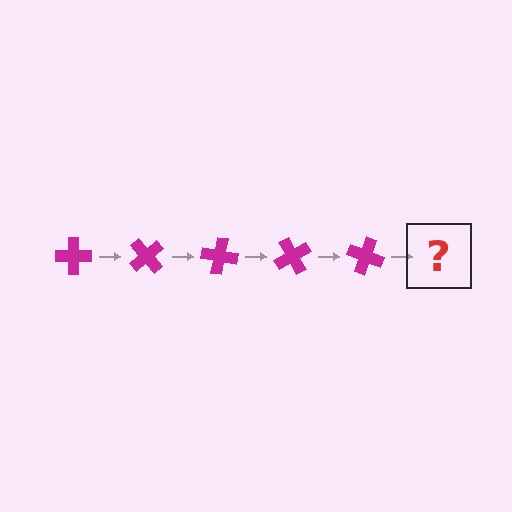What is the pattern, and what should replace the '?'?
The pattern is that the cross rotates 50 degrees each step. The '?' should be a magenta cross rotated 250 degrees.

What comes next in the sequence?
The next element should be a magenta cross rotated 250 degrees.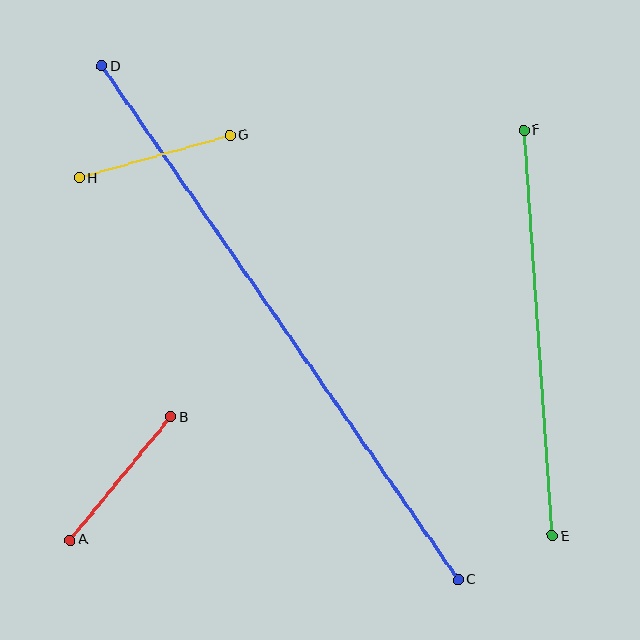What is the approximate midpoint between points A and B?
The midpoint is at approximately (121, 478) pixels.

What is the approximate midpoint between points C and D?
The midpoint is at approximately (280, 323) pixels.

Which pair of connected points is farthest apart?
Points C and D are farthest apart.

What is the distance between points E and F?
The distance is approximately 407 pixels.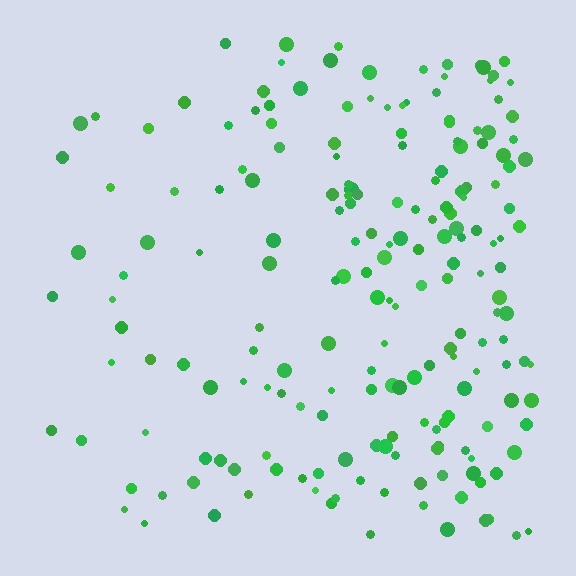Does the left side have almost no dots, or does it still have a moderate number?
Still a moderate number, just noticeably fewer than the right.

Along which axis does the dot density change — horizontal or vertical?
Horizontal.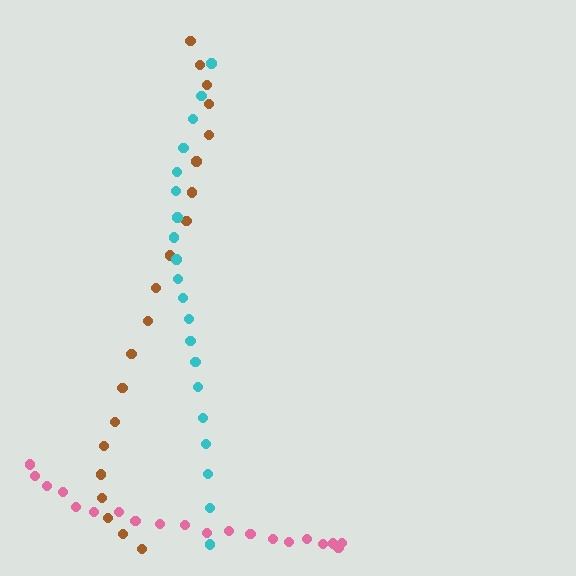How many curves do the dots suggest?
There are 3 distinct paths.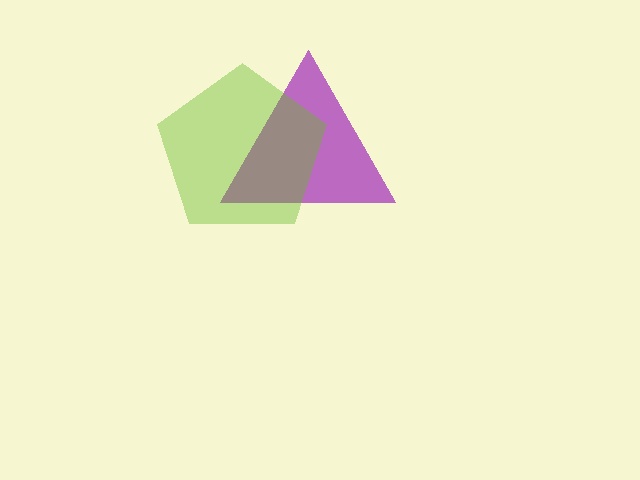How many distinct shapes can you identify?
There are 2 distinct shapes: a purple triangle, a lime pentagon.